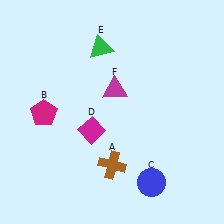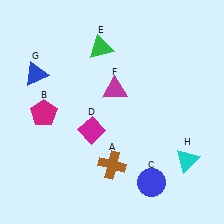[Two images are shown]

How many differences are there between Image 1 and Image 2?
There are 2 differences between the two images.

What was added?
A blue triangle (G), a cyan triangle (H) were added in Image 2.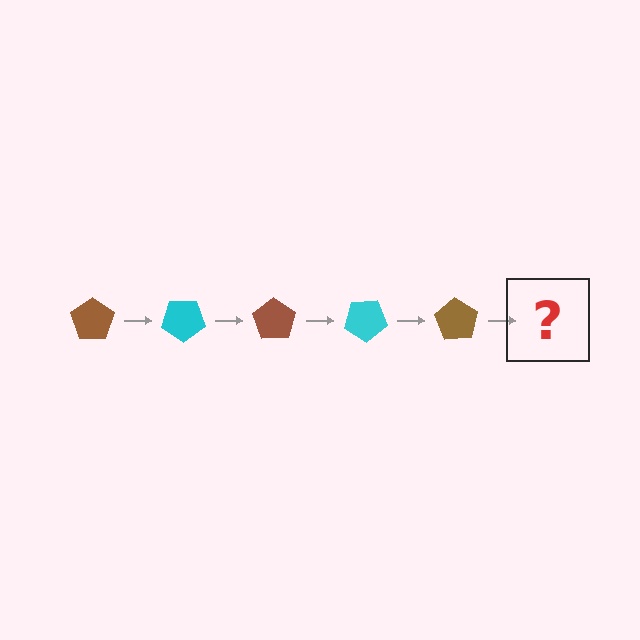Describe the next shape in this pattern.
It should be a cyan pentagon, rotated 175 degrees from the start.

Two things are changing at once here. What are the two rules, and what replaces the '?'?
The two rules are that it rotates 35 degrees each step and the color cycles through brown and cyan. The '?' should be a cyan pentagon, rotated 175 degrees from the start.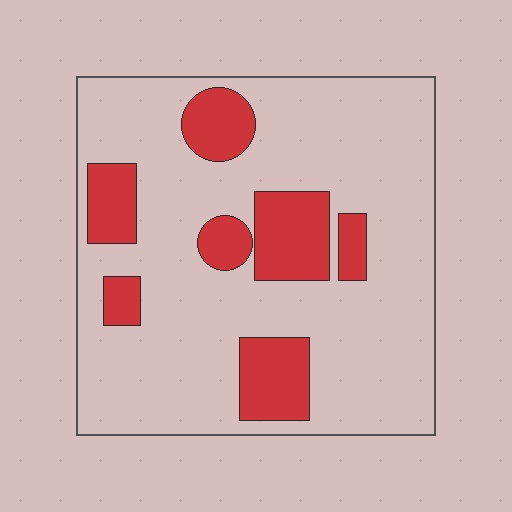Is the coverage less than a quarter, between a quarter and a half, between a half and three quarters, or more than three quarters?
Less than a quarter.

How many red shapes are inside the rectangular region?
7.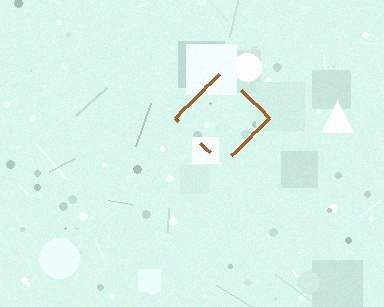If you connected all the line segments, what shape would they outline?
They would outline a diamond.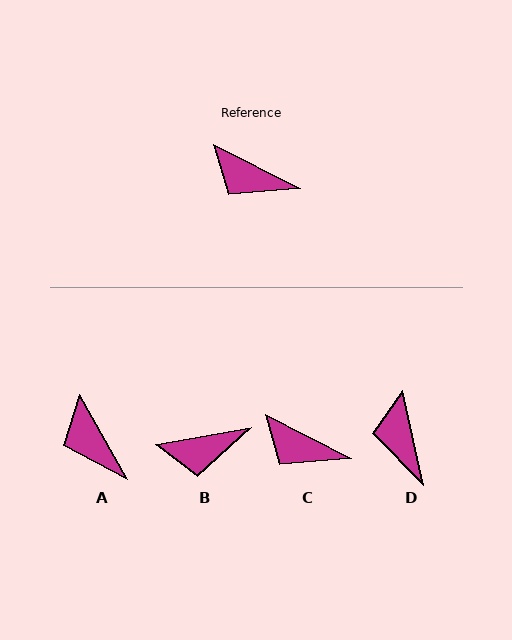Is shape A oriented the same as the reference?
No, it is off by about 33 degrees.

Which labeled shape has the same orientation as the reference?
C.